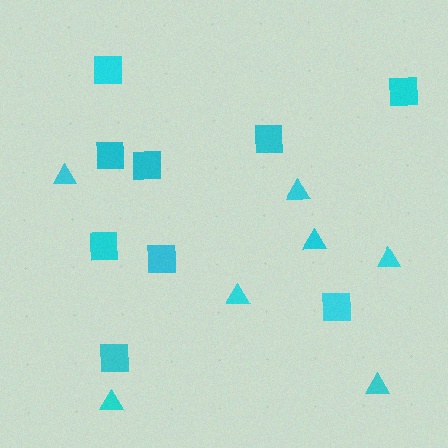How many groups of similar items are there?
There are 2 groups: one group of triangles (7) and one group of squares (9).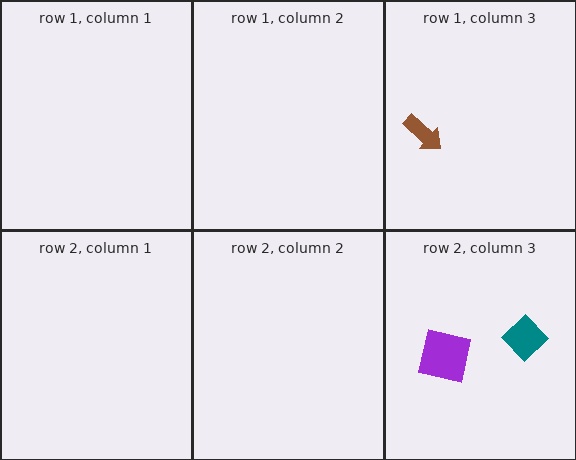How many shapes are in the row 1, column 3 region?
1.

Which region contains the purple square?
The row 2, column 3 region.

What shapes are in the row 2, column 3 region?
The purple square, the teal diamond.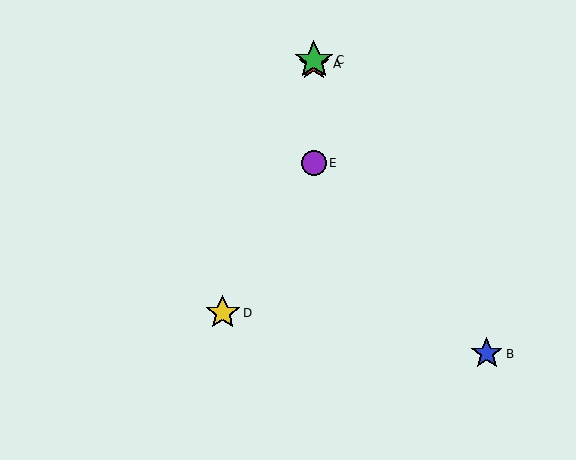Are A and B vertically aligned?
No, A is at x≈314 and B is at x≈487.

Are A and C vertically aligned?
Yes, both are at x≈314.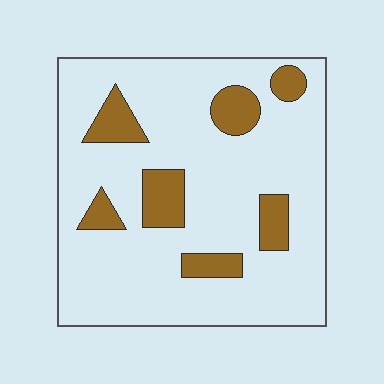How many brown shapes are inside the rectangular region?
7.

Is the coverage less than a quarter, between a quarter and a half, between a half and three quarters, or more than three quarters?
Less than a quarter.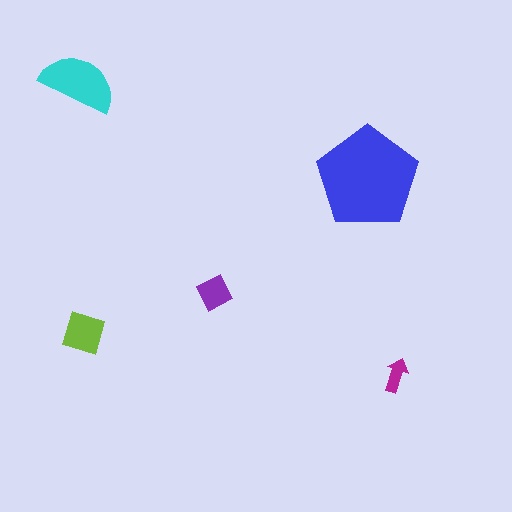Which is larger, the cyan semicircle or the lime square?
The cyan semicircle.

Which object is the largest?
The blue pentagon.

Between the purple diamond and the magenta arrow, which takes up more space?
The purple diamond.